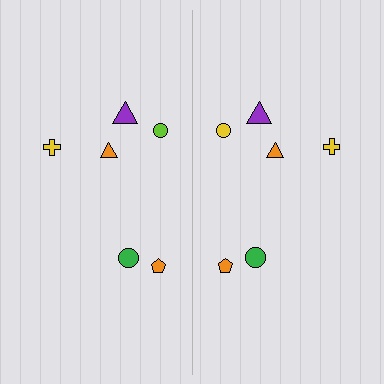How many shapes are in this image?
There are 12 shapes in this image.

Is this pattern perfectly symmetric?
No, the pattern is not perfectly symmetric. The yellow circle on the right side breaks the symmetry — its mirror counterpart is lime.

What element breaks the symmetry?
The yellow circle on the right side breaks the symmetry — its mirror counterpart is lime.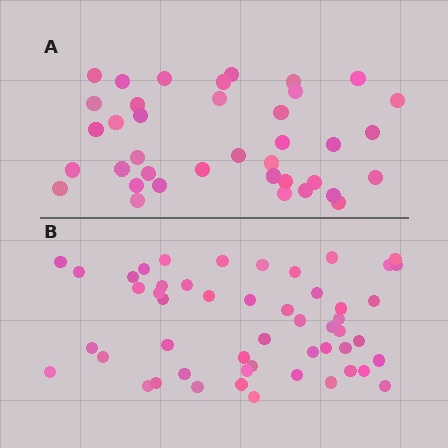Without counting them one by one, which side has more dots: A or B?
Region B (the bottom region) has more dots.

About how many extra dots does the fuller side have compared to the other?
Region B has approximately 15 more dots than region A.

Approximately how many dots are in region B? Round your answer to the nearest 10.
About 50 dots. (The exact count is 51, which rounds to 50.)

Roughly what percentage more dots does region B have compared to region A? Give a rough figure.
About 35% more.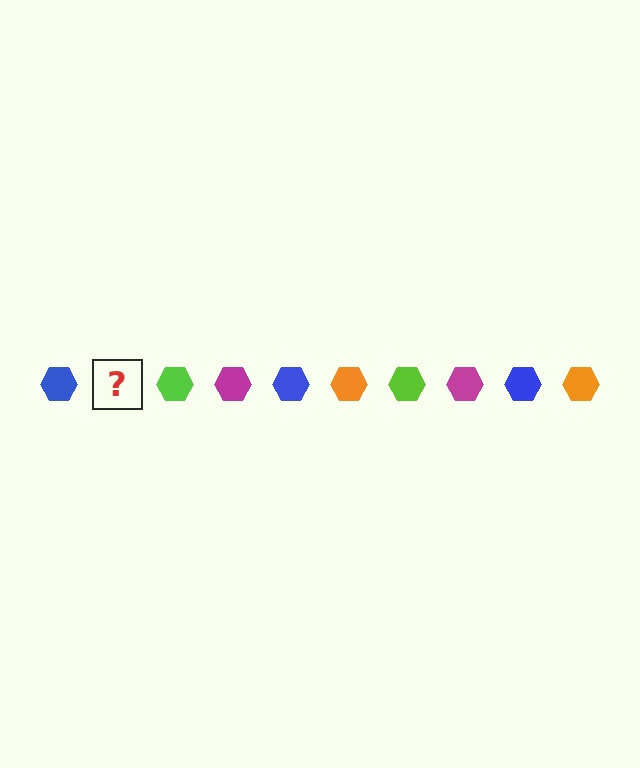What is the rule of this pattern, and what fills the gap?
The rule is that the pattern cycles through blue, orange, lime, magenta hexagons. The gap should be filled with an orange hexagon.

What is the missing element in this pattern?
The missing element is an orange hexagon.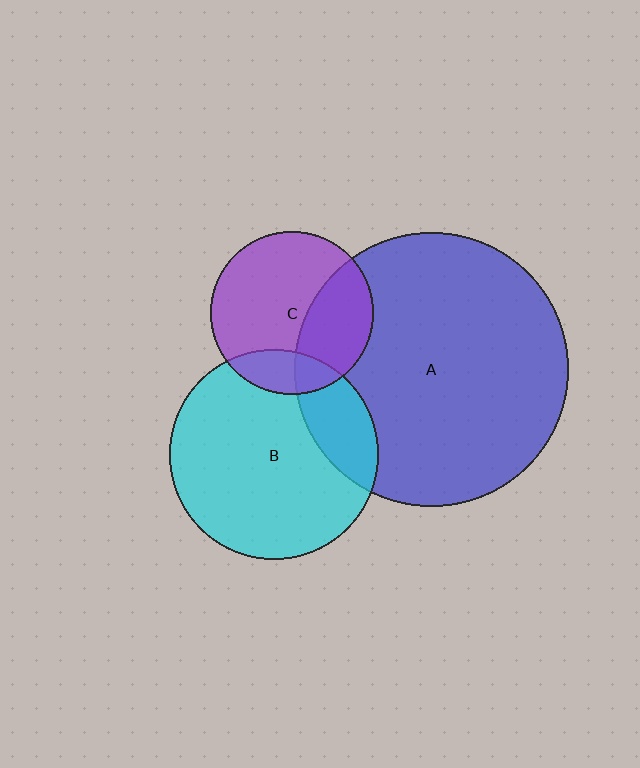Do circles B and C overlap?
Yes.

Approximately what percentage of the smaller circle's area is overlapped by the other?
Approximately 15%.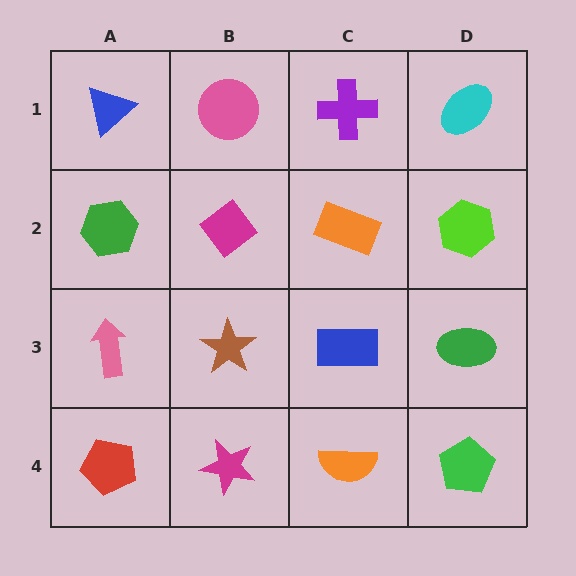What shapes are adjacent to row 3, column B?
A magenta diamond (row 2, column B), a magenta star (row 4, column B), a pink arrow (row 3, column A), a blue rectangle (row 3, column C).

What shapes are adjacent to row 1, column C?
An orange rectangle (row 2, column C), a pink circle (row 1, column B), a cyan ellipse (row 1, column D).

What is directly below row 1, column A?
A green hexagon.